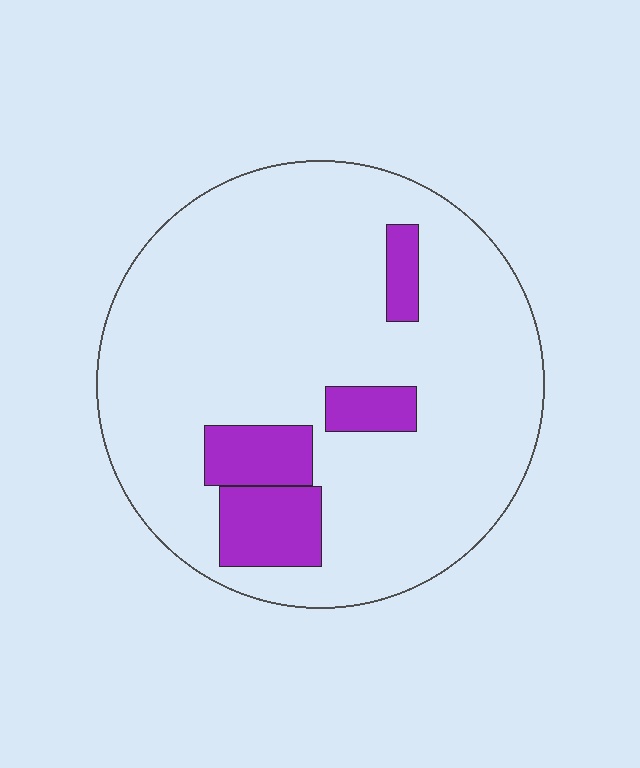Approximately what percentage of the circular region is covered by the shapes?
Approximately 15%.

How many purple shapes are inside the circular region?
4.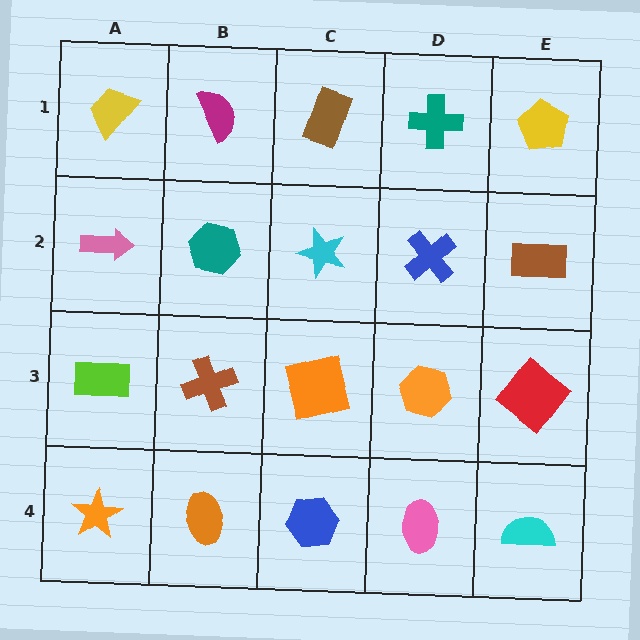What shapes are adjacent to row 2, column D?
A teal cross (row 1, column D), an orange hexagon (row 3, column D), a cyan star (row 2, column C), a brown rectangle (row 2, column E).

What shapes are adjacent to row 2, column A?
A yellow trapezoid (row 1, column A), a lime rectangle (row 3, column A), a teal hexagon (row 2, column B).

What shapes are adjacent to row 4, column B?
A brown cross (row 3, column B), an orange star (row 4, column A), a blue hexagon (row 4, column C).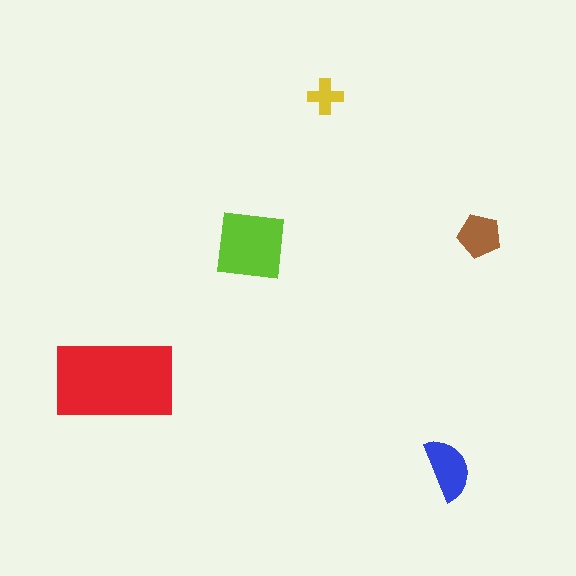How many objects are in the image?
There are 5 objects in the image.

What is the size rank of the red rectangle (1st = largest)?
1st.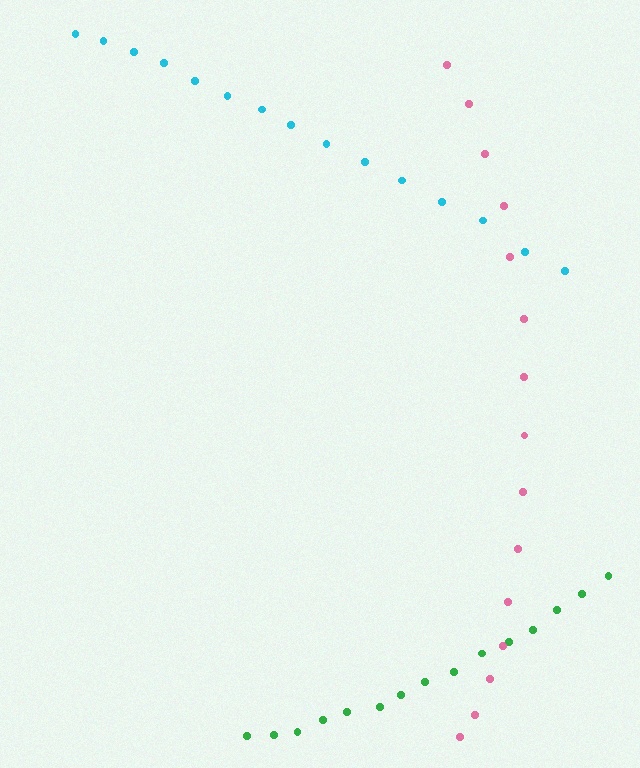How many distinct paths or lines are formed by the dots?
There are 3 distinct paths.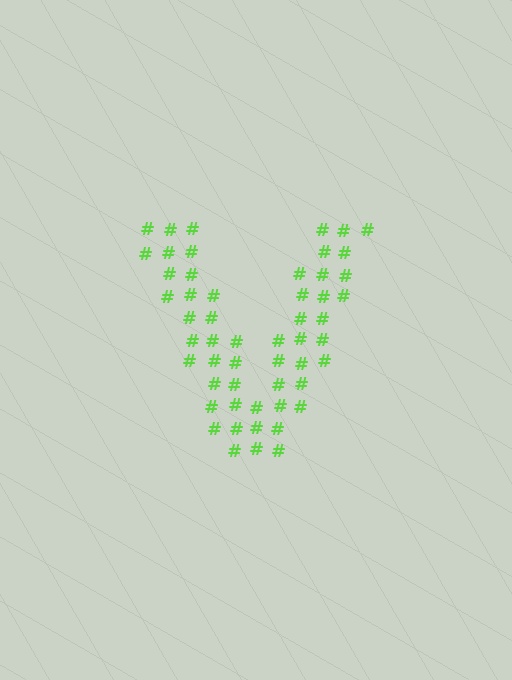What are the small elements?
The small elements are hash symbols.